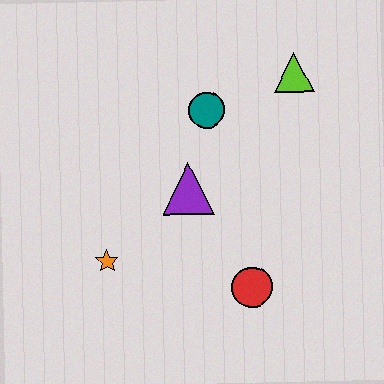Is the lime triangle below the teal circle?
No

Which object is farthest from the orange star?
The lime triangle is farthest from the orange star.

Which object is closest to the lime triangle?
The teal circle is closest to the lime triangle.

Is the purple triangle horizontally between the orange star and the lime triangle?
Yes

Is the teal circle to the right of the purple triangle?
Yes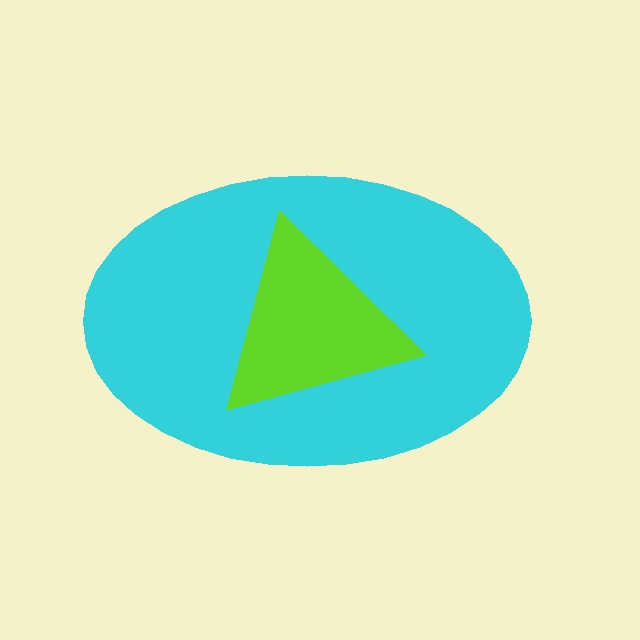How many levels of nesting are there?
2.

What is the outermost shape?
The cyan ellipse.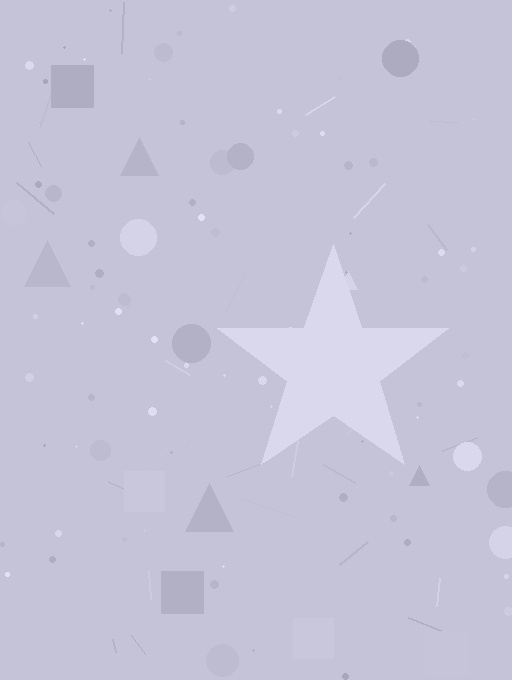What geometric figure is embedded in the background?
A star is embedded in the background.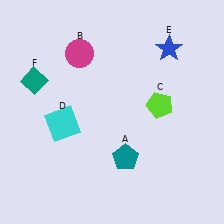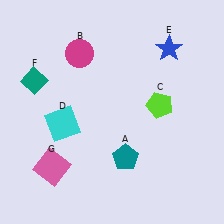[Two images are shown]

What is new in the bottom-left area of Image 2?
A pink square (G) was added in the bottom-left area of Image 2.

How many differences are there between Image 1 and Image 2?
There is 1 difference between the two images.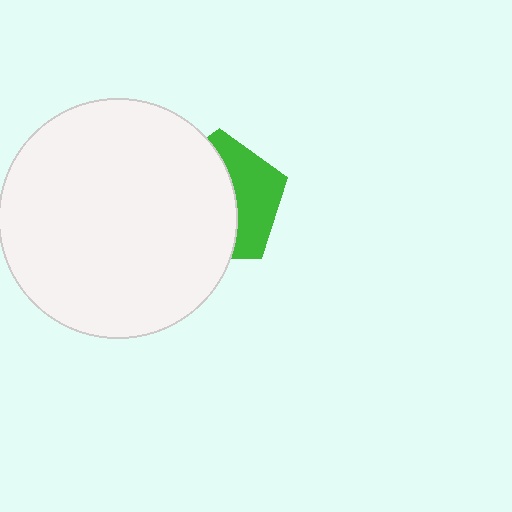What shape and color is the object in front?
The object in front is a white circle.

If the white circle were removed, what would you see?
You would see the complete green pentagon.